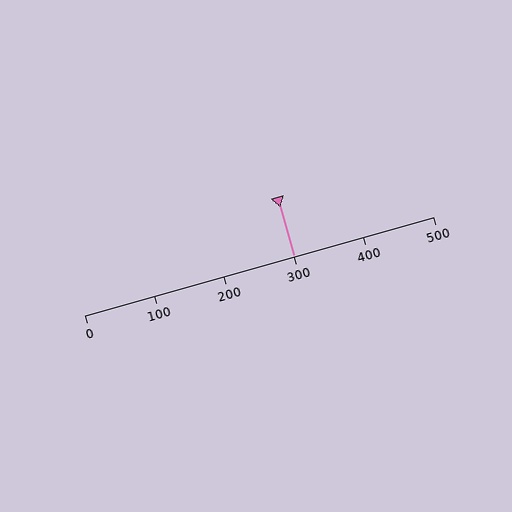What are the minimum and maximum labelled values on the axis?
The axis runs from 0 to 500.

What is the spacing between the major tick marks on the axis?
The major ticks are spaced 100 apart.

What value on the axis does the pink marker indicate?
The marker indicates approximately 300.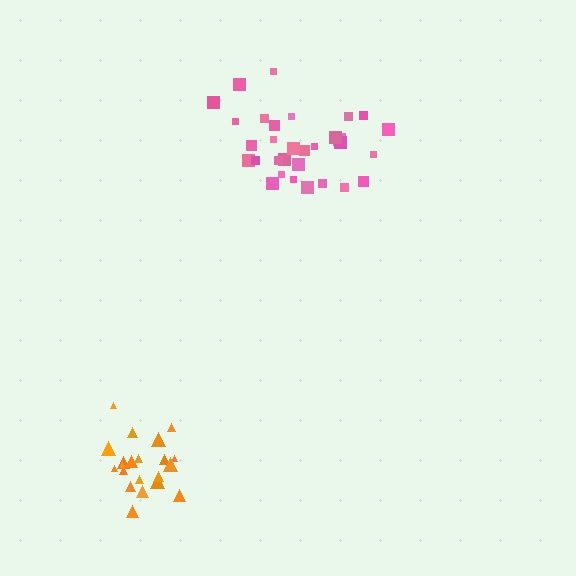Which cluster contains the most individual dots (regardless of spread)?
Pink (32).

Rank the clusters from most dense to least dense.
orange, pink.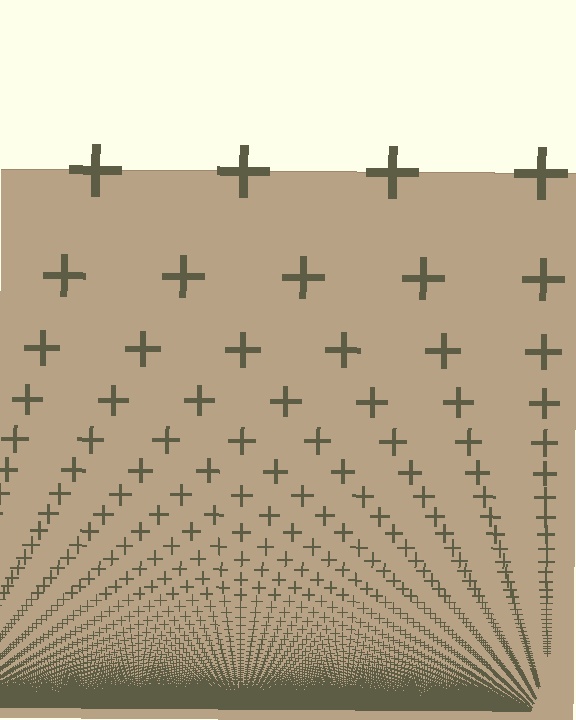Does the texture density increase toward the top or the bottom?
Density increases toward the bottom.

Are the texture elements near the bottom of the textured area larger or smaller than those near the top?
Smaller. The gradient is inverted — elements near the bottom are smaller and denser.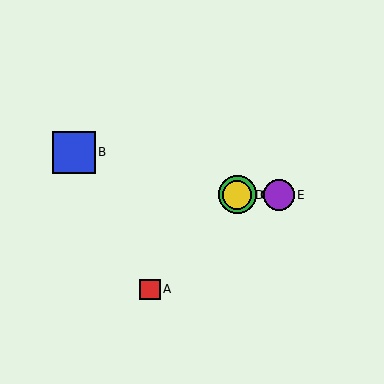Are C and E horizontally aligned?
Yes, both are at y≈195.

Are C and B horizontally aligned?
No, C is at y≈195 and B is at y≈152.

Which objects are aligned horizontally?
Objects C, D, E are aligned horizontally.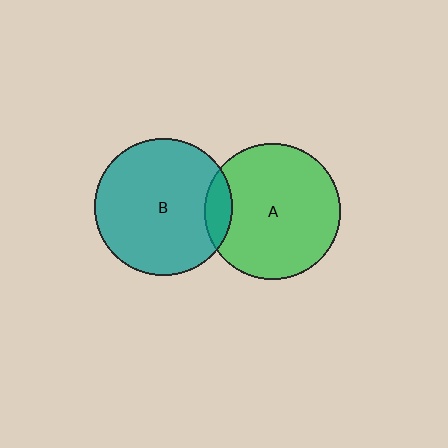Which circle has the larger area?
Circle B (teal).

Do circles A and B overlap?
Yes.